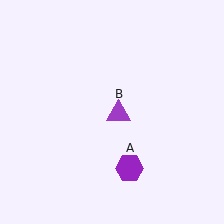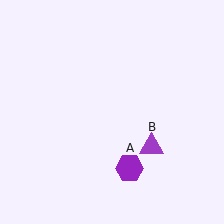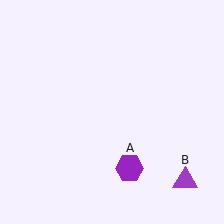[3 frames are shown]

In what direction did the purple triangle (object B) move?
The purple triangle (object B) moved down and to the right.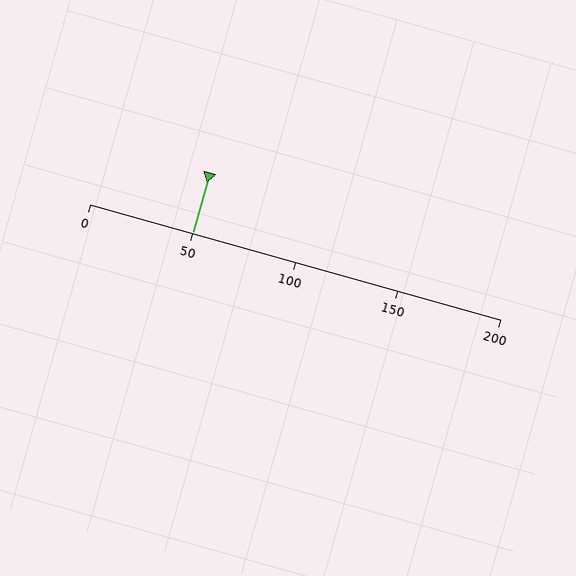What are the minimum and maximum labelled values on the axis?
The axis runs from 0 to 200.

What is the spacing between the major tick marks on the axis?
The major ticks are spaced 50 apart.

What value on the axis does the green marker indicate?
The marker indicates approximately 50.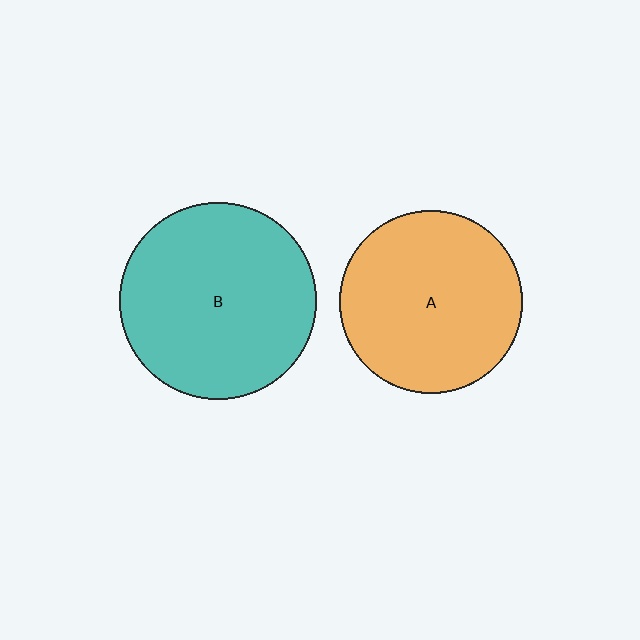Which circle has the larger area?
Circle B (teal).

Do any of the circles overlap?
No, none of the circles overlap.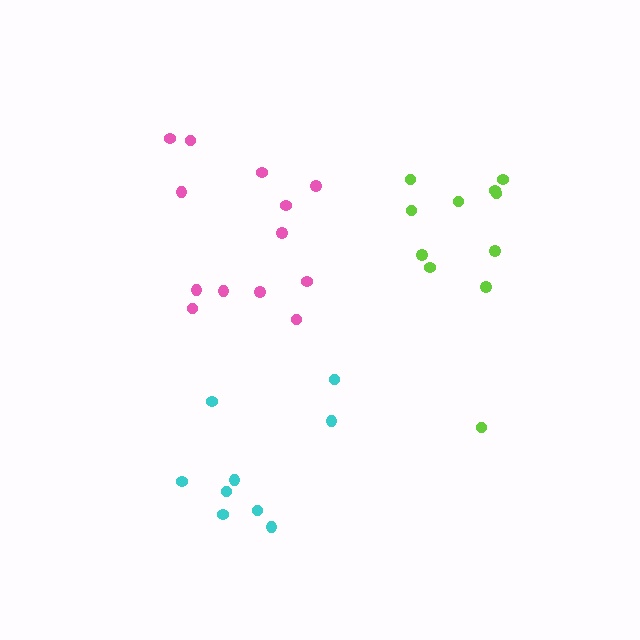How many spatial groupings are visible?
There are 3 spatial groupings.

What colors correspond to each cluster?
The clusters are colored: lime, pink, cyan.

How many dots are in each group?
Group 1: 11 dots, Group 2: 13 dots, Group 3: 9 dots (33 total).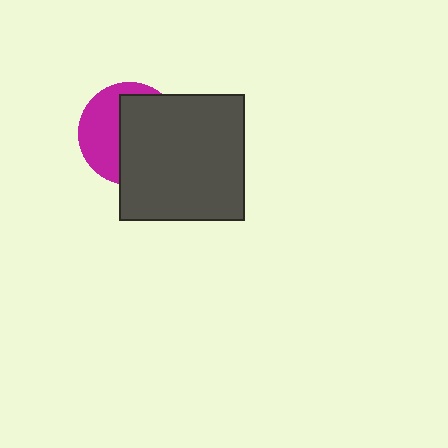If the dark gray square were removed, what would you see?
You would see the complete magenta circle.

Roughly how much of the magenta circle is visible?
A small part of it is visible (roughly 42%).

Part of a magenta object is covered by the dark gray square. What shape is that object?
It is a circle.